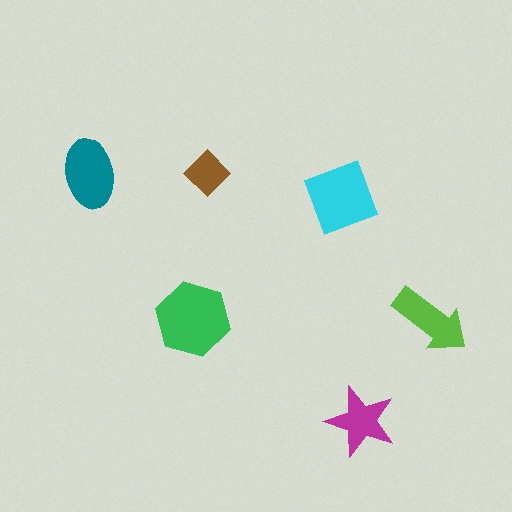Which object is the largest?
The green hexagon.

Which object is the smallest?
The brown diamond.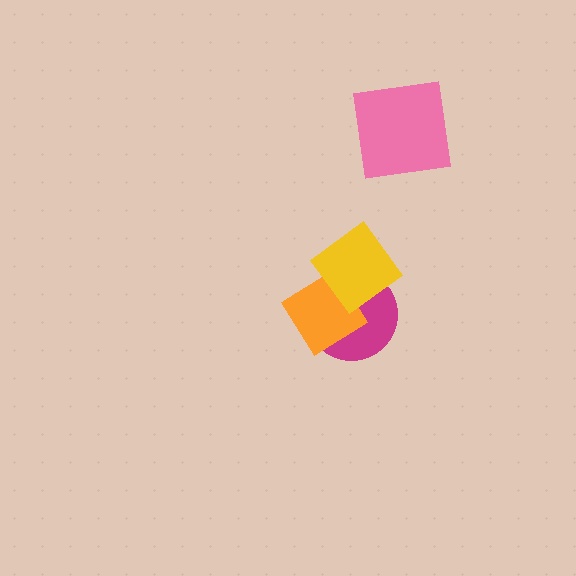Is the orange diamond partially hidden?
Yes, it is partially covered by another shape.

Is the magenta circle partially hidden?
Yes, it is partially covered by another shape.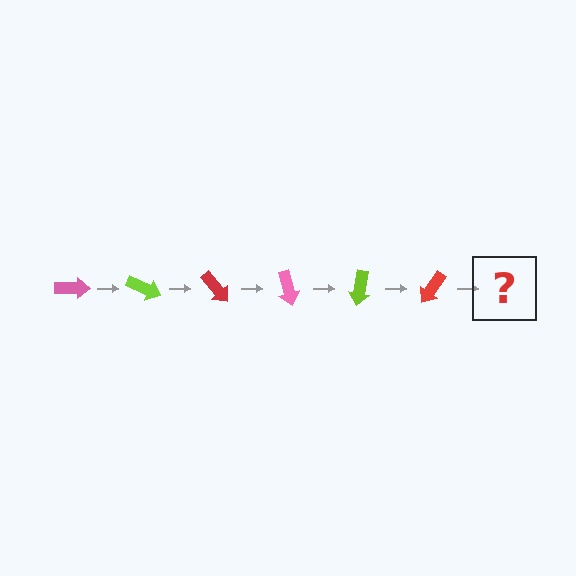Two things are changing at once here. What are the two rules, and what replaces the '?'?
The two rules are that it rotates 25 degrees each step and the color cycles through pink, lime, and red. The '?' should be a pink arrow, rotated 150 degrees from the start.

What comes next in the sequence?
The next element should be a pink arrow, rotated 150 degrees from the start.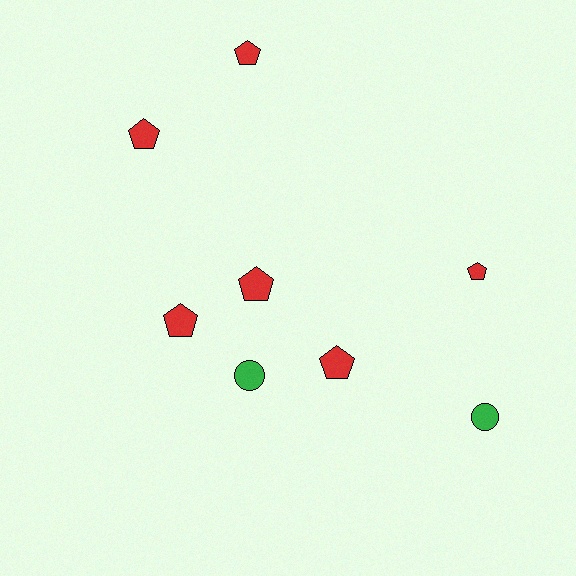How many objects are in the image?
There are 8 objects.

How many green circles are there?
There are 2 green circles.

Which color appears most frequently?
Red, with 6 objects.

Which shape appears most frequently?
Pentagon, with 6 objects.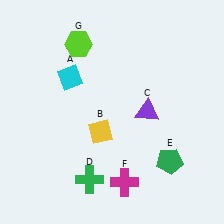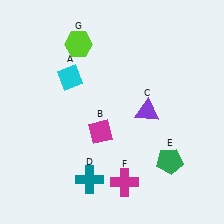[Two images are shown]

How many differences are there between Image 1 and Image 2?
There are 2 differences between the two images.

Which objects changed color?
B changed from yellow to magenta. D changed from green to teal.